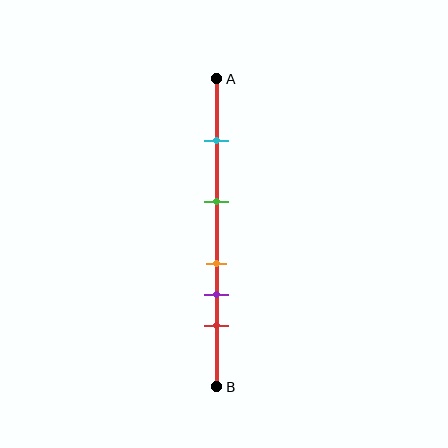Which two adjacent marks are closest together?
The orange and purple marks are the closest adjacent pair.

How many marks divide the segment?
There are 5 marks dividing the segment.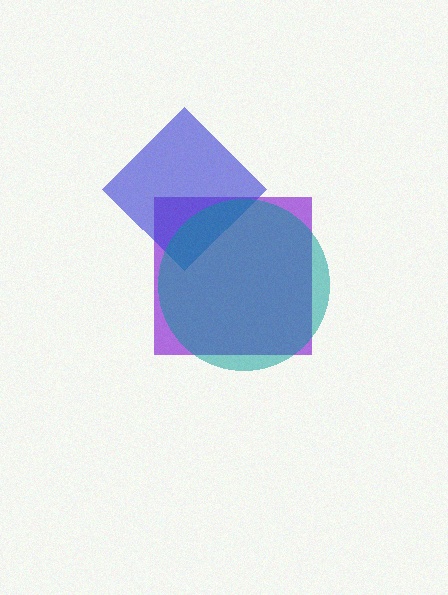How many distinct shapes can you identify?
There are 3 distinct shapes: a purple square, a blue diamond, a teal circle.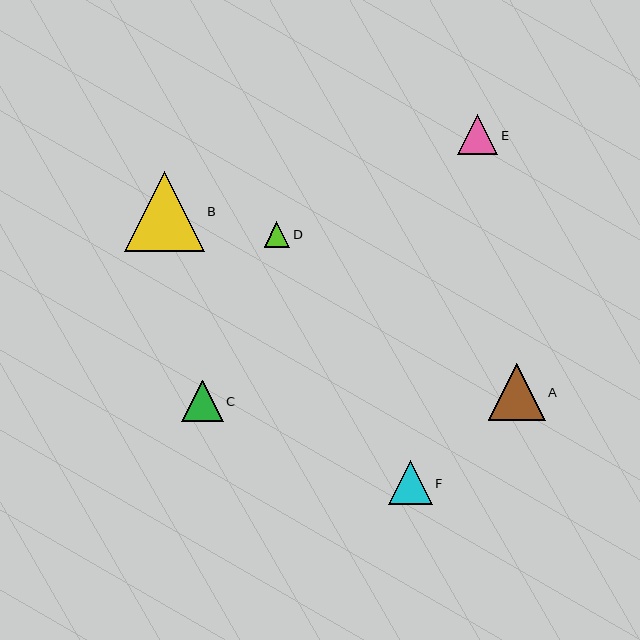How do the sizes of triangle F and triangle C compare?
Triangle F and triangle C are approximately the same size.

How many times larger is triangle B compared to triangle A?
Triangle B is approximately 1.4 times the size of triangle A.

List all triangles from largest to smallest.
From largest to smallest: B, A, F, C, E, D.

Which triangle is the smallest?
Triangle D is the smallest with a size of approximately 25 pixels.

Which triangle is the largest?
Triangle B is the largest with a size of approximately 80 pixels.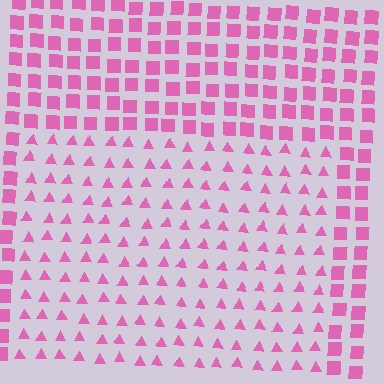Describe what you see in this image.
The image is filled with small pink elements arranged in a uniform grid. A rectangle-shaped region contains triangles, while the surrounding area contains squares. The boundary is defined purely by the change in element shape.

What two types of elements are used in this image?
The image uses triangles inside the rectangle region and squares outside it.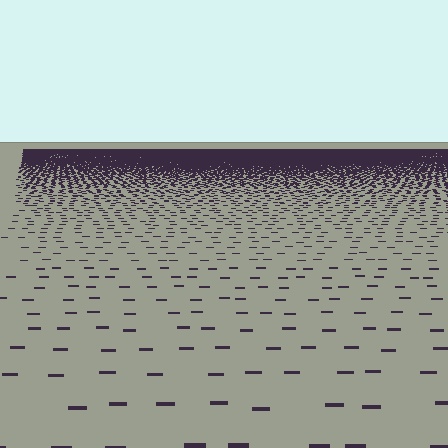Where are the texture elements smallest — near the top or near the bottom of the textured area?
Near the top.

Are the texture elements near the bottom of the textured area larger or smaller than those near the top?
Larger. Near the bottom, elements are closer to the viewer and appear at a bigger on-screen size.